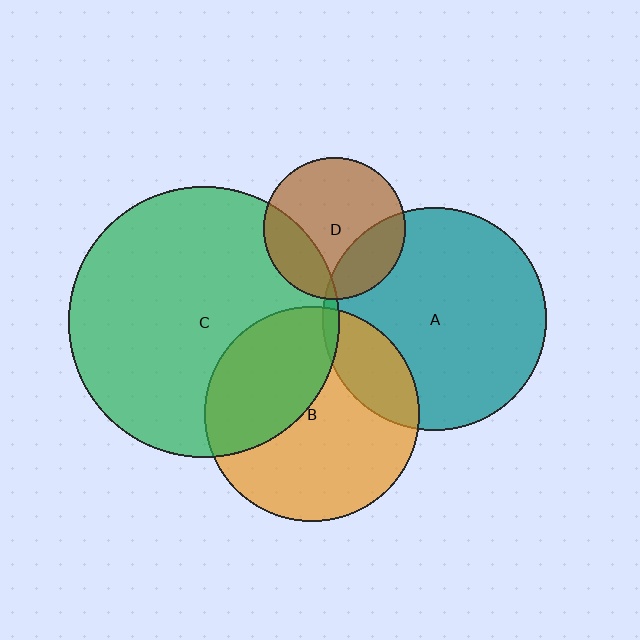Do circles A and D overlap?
Yes.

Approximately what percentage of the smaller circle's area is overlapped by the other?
Approximately 25%.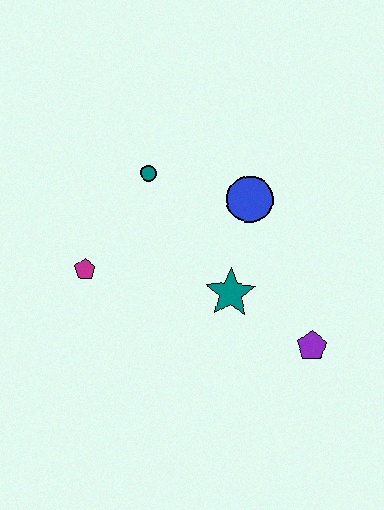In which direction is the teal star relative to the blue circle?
The teal star is below the blue circle.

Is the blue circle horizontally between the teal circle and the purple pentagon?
Yes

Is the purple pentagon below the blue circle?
Yes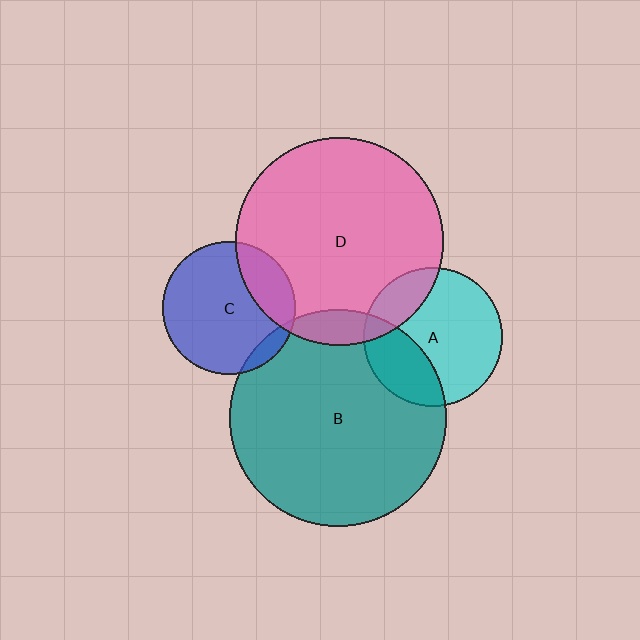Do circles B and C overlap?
Yes.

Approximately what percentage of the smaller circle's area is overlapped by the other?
Approximately 10%.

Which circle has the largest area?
Circle B (teal).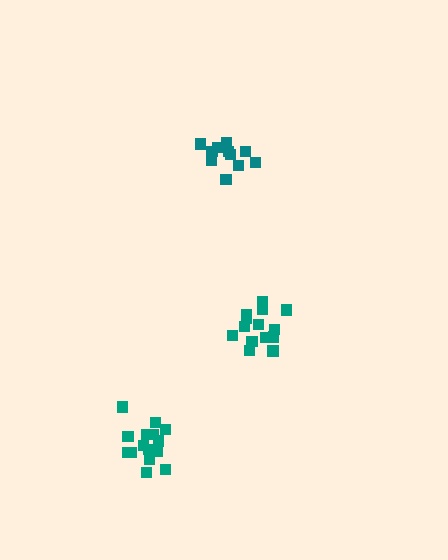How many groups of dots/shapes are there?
There are 3 groups.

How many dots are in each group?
Group 1: 14 dots, Group 2: 11 dots, Group 3: 15 dots (40 total).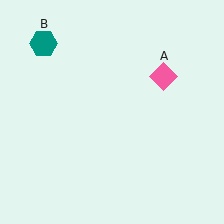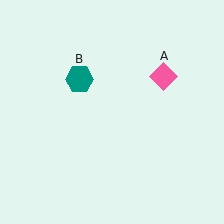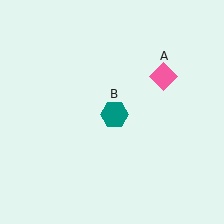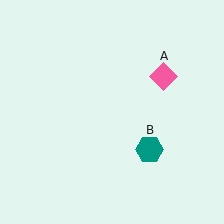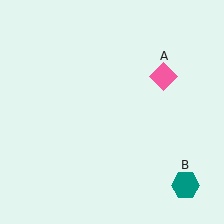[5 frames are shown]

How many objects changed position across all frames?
1 object changed position: teal hexagon (object B).